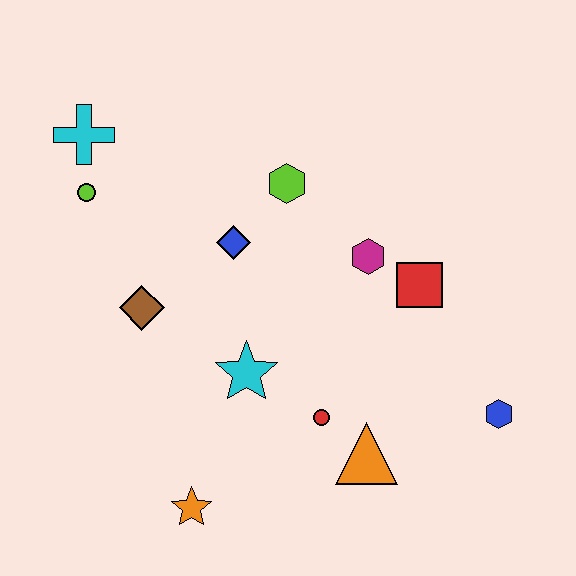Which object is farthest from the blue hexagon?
The cyan cross is farthest from the blue hexagon.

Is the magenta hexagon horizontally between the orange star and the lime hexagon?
No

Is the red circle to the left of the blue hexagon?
Yes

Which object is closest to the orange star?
The cyan star is closest to the orange star.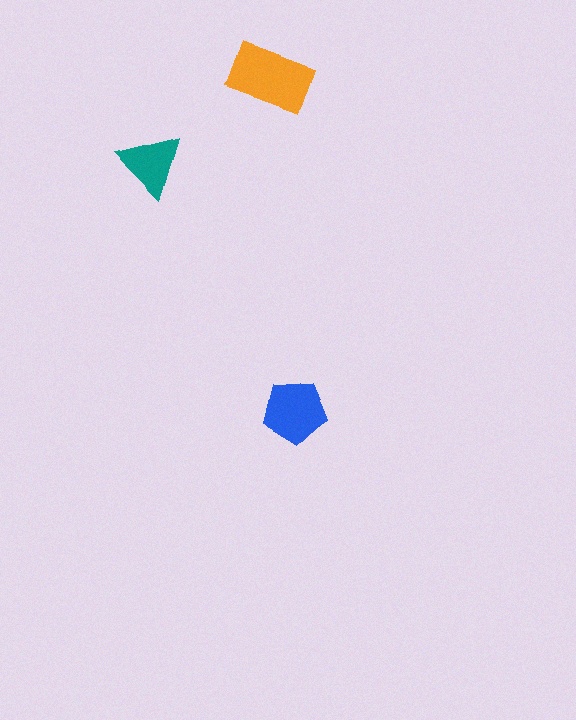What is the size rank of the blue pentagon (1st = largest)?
2nd.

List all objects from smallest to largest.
The teal triangle, the blue pentagon, the orange rectangle.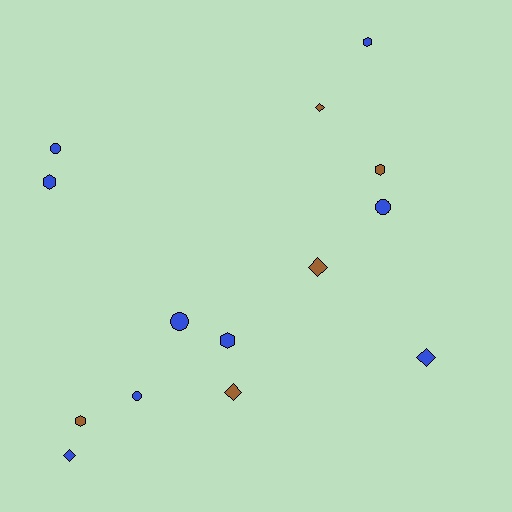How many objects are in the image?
There are 14 objects.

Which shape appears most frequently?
Diamond, with 5 objects.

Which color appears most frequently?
Blue, with 9 objects.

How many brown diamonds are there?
There are 3 brown diamonds.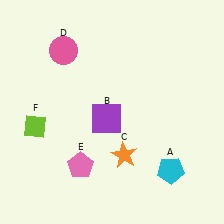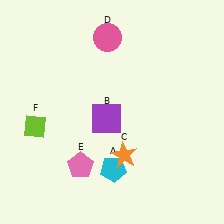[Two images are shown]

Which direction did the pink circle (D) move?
The pink circle (D) moved right.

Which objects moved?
The objects that moved are: the cyan pentagon (A), the pink circle (D).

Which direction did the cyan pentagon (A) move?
The cyan pentagon (A) moved left.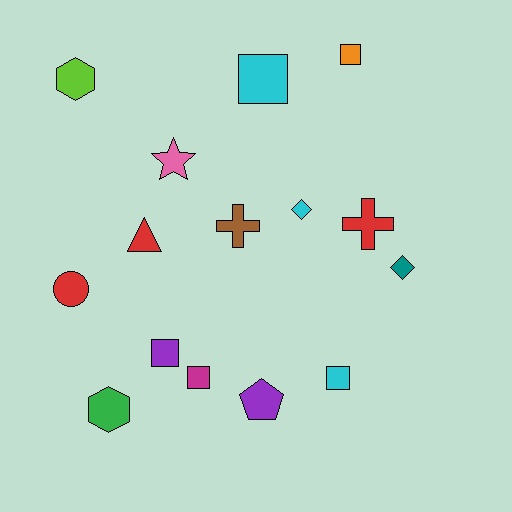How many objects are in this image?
There are 15 objects.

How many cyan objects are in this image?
There are 3 cyan objects.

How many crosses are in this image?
There are 2 crosses.